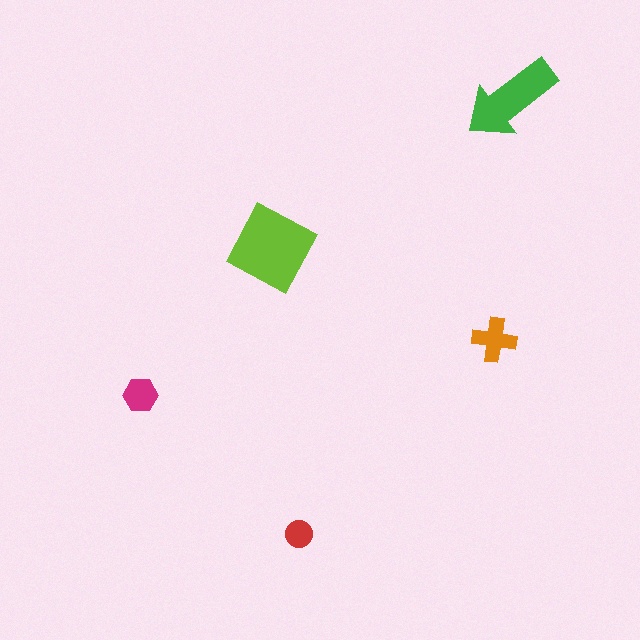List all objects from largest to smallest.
The lime diamond, the green arrow, the orange cross, the magenta hexagon, the red circle.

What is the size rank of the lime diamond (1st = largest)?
1st.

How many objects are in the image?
There are 5 objects in the image.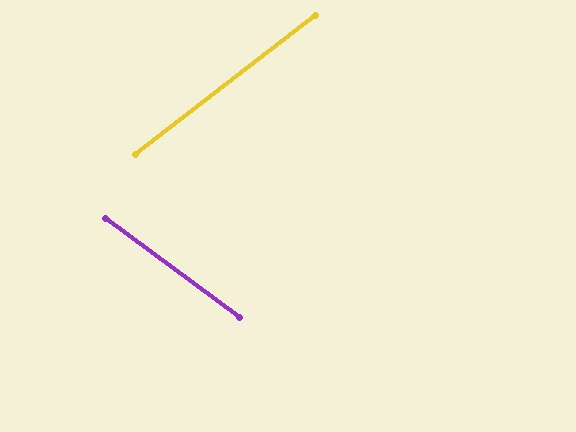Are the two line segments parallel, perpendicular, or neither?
Neither parallel nor perpendicular — they differ by about 74°.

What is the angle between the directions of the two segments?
Approximately 74 degrees.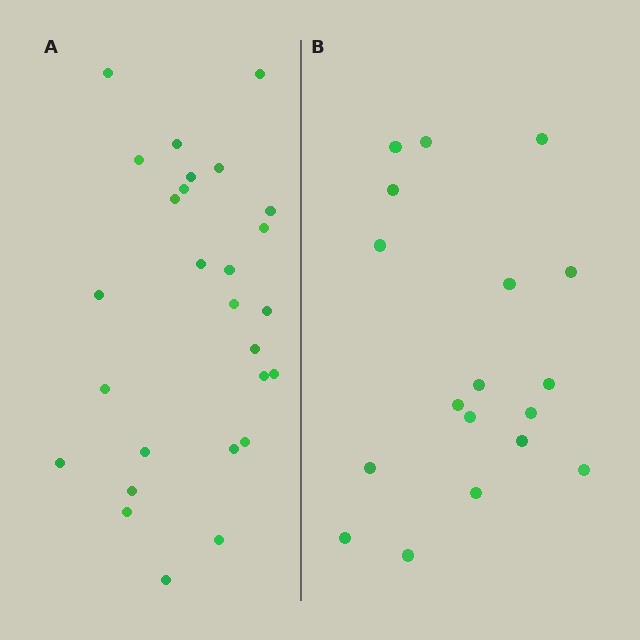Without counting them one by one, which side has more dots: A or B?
Region A (the left region) has more dots.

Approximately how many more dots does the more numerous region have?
Region A has roughly 8 or so more dots than region B.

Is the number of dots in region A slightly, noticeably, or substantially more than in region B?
Region A has substantially more. The ratio is roughly 1.5 to 1.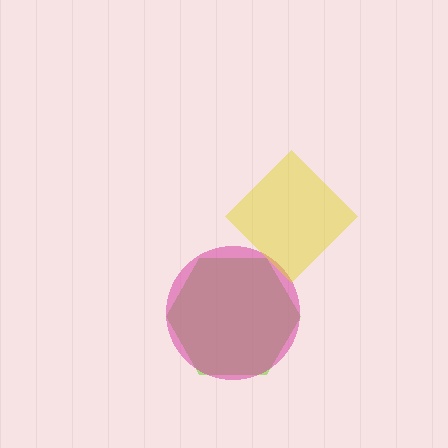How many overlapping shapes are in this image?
There are 3 overlapping shapes in the image.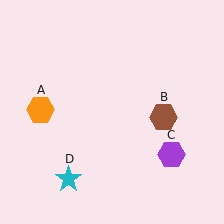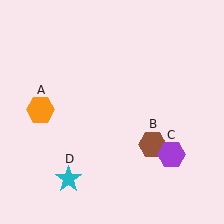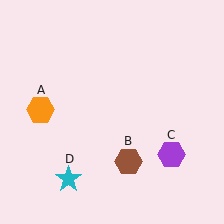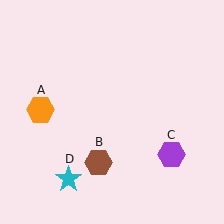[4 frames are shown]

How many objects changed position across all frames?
1 object changed position: brown hexagon (object B).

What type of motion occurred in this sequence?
The brown hexagon (object B) rotated clockwise around the center of the scene.